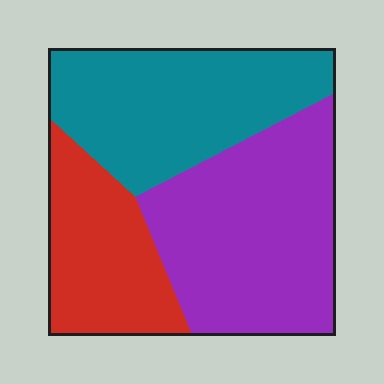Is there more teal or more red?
Teal.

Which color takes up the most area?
Purple, at roughly 40%.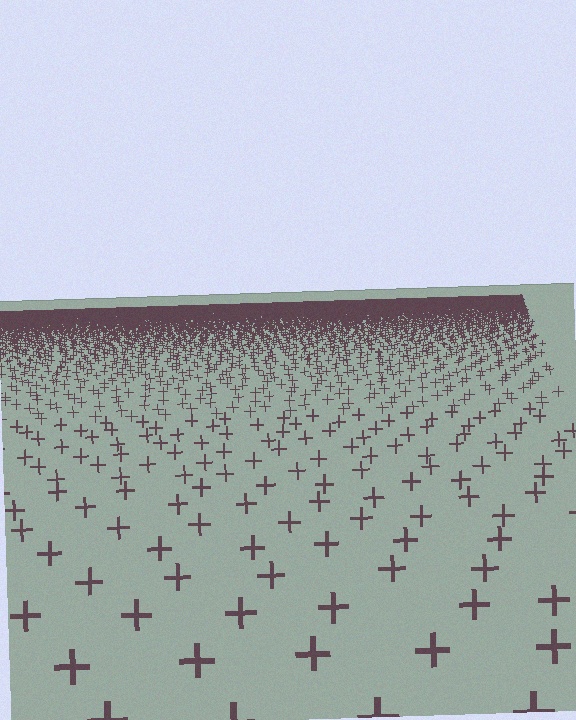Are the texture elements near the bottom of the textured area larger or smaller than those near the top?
Larger. Near the bottom, elements are closer to the viewer and appear at a bigger on-screen size.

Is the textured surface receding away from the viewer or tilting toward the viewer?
The surface is receding away from the viewer. Texture elements get smaller and denser toward the top.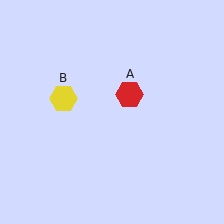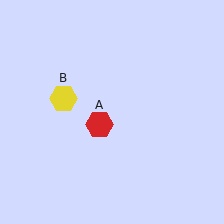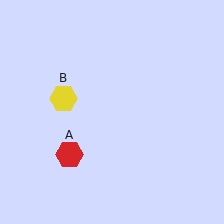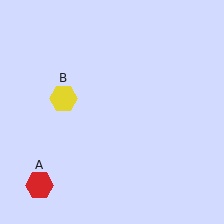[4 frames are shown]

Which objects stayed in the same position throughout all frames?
Yellow hexagon (object B) remained stationary.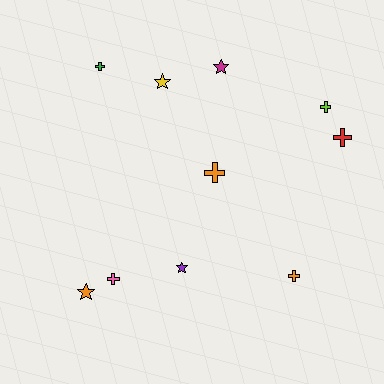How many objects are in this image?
There are 10 objects.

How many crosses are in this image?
There are 6 crosses.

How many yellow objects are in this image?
There is 1 yellow object.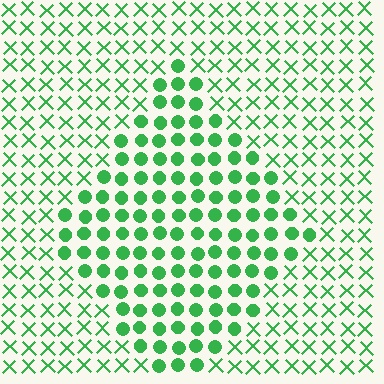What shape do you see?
I see a diamond.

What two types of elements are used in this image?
The image uses circles inside the diamond region and X marks outside it.